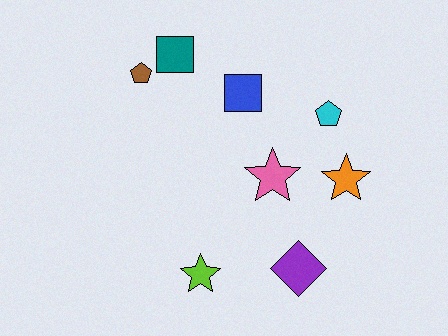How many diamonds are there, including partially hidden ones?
There is 1 diamond.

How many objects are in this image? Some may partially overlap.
There are 8 objects.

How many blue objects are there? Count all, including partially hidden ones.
There is 1 blue object.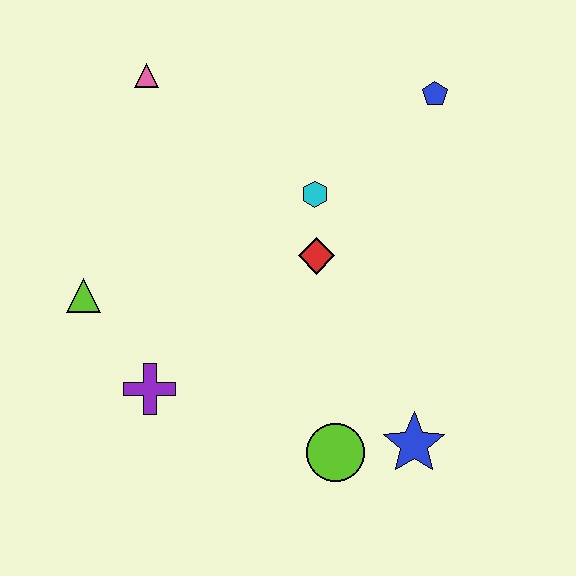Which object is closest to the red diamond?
The cyan hexagon is closest to the red diamond.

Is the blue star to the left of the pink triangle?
No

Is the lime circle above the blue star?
No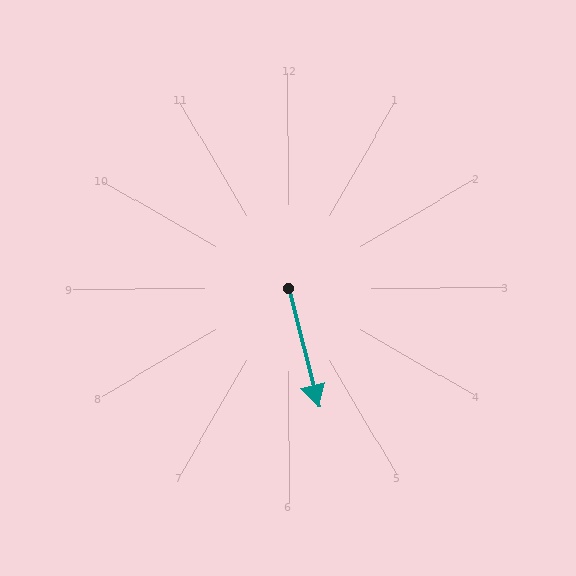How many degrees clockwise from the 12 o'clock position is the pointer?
Approximately 166 degrees.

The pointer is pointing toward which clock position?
Roughly 6 o'clock.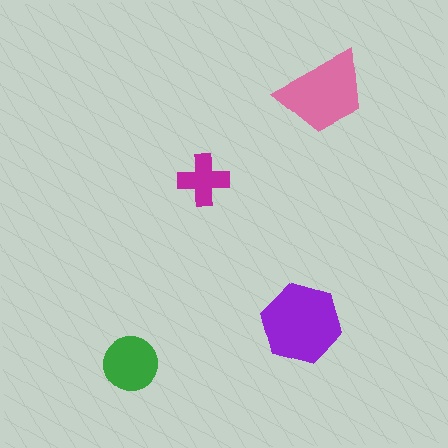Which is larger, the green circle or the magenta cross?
The green circle.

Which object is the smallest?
The magenta cross.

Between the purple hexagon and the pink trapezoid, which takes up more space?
The purple hexagon.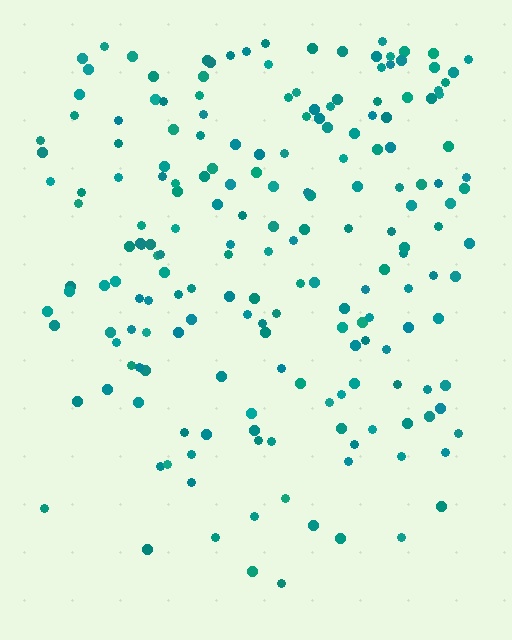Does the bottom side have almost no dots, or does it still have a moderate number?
Still a moderate number, just noticeably fewer than the top.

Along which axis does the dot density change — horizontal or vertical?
Vertical.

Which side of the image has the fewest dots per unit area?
The bottom.